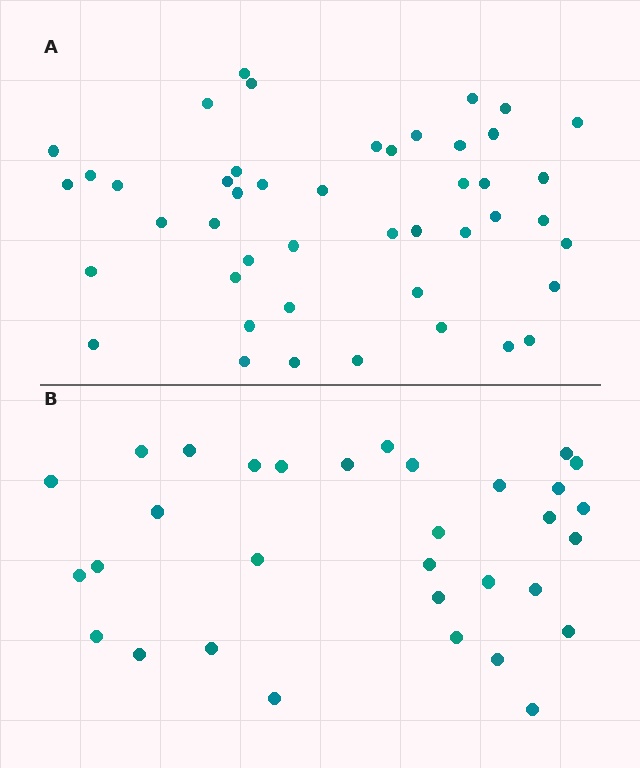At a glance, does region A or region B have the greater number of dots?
Region A (the top region) has more dots.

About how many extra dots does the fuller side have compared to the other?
Region A has approximately 15 more dots than region B.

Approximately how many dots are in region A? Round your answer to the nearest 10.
About 50 dots. (The exact count is 46, which rounds to 50.)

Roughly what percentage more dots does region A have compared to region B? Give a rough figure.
About 45% more.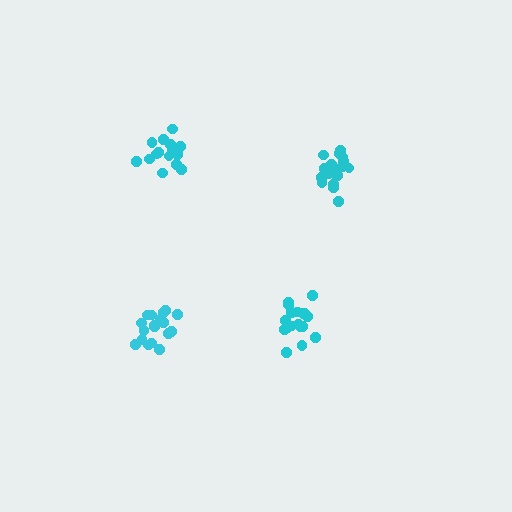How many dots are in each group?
Group 1: 20 dots, Group 2: 19 dots, Group 3: 15 dots, Group 4: 18 dots (72 total).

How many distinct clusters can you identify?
There are 4 distinct clusters.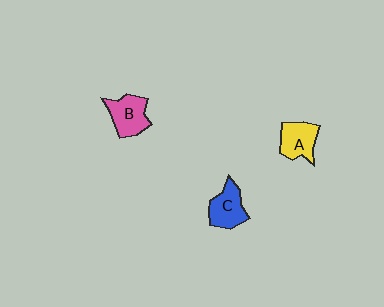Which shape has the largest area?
Shape B (pink).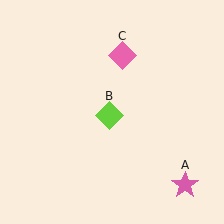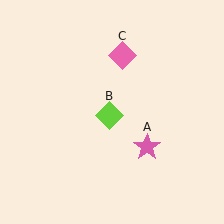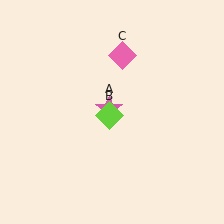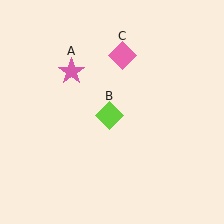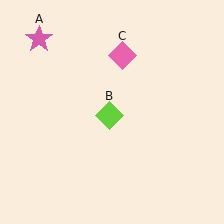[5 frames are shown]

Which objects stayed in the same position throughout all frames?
Lime diamond (object B) and pink diamond (object C) remained stationary.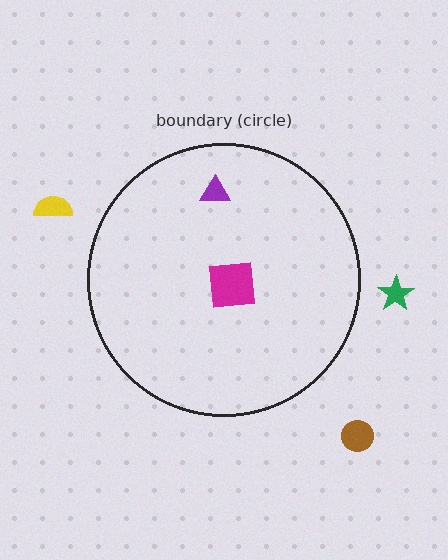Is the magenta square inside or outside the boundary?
Inside.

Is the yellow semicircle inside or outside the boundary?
Outside.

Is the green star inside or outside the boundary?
Outside.